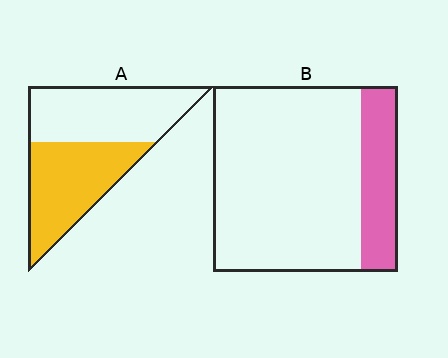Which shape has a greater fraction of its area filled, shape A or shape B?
Shape A.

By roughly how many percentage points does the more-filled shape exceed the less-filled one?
By roughly 30 percentage points (A over B).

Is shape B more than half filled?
No.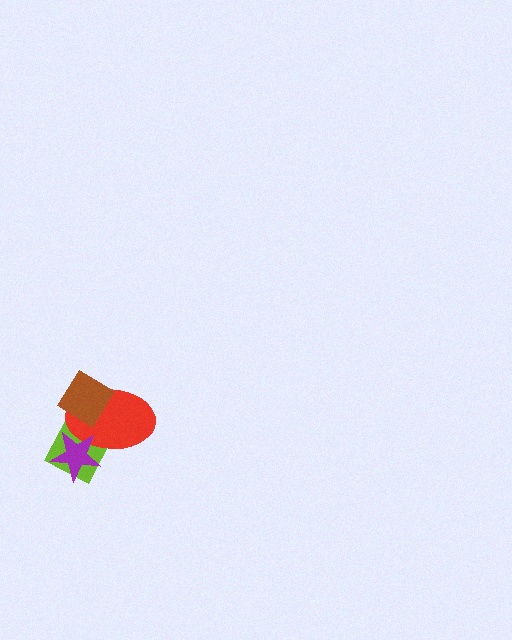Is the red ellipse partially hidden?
Yes, it is partially covered by another shape.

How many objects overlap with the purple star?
2 objects overlap with the purple star.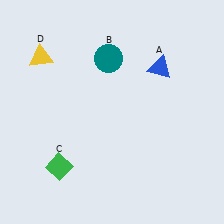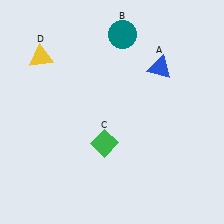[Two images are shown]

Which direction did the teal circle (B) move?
The teal circle (B) moved up.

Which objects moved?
The objects that moved are: the teal circle (B), the green diamond (C).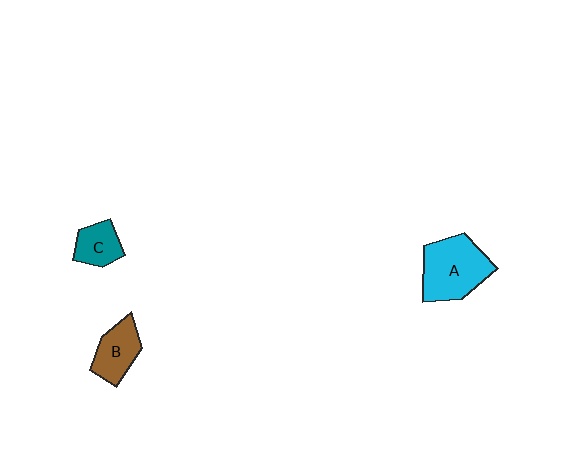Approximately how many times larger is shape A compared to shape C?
Approximately 2.1 times.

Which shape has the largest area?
Shape A (cyan).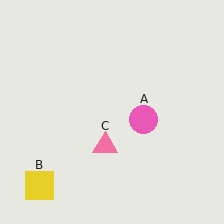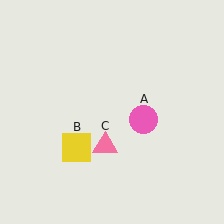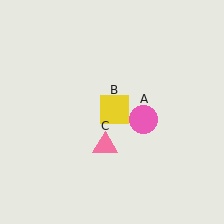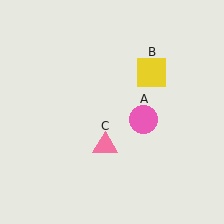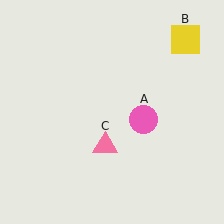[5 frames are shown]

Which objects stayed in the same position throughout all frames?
Pink circle (object A) and pink triangle (object C) remained stationary.